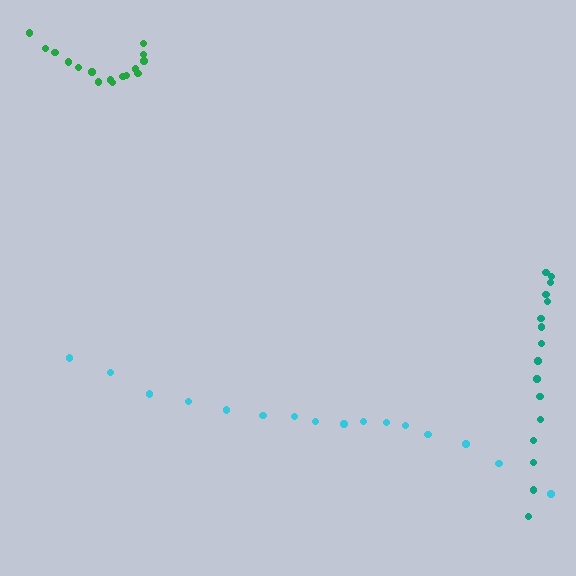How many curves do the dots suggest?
There are 3 distinct paths.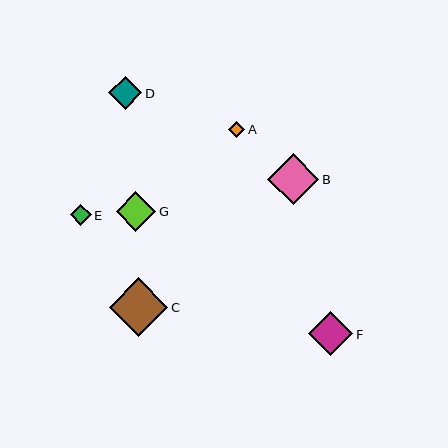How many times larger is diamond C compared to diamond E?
Diamond C is approximately 2.8 times the size of diamond E.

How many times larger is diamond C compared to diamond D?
Diamond C is approximately 1.8 times the size of diamond D.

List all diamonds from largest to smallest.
From largest to smallest: C, B, F, G, D, E, A.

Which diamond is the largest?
Diamond C is the largest with a size of approximately 59 pixels.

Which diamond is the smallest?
Diamond A is the smallest with a size of approximately 16 pixels.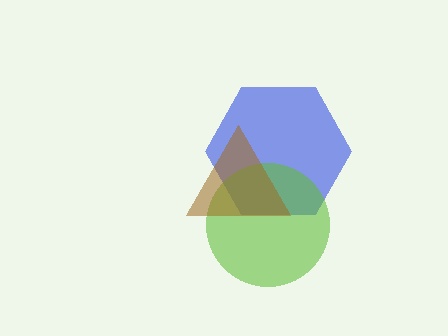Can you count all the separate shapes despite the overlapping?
Yes, there are 3 separate shapes.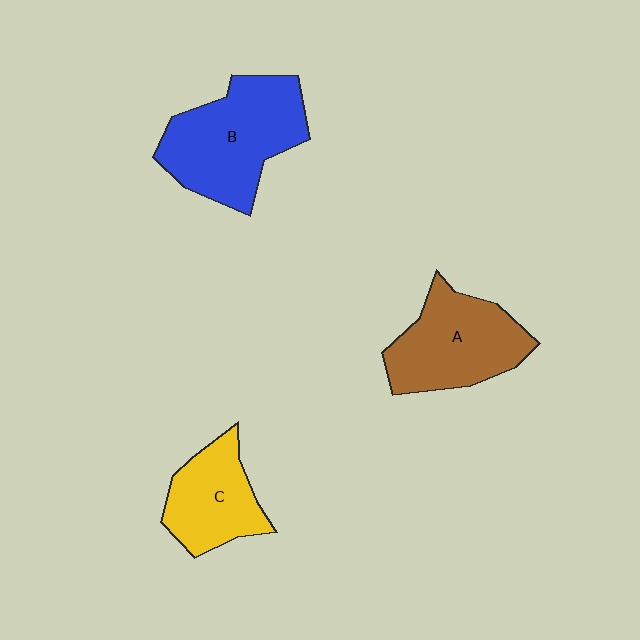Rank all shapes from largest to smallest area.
From largest to smallest: B (blue), A (brown), C (yellow).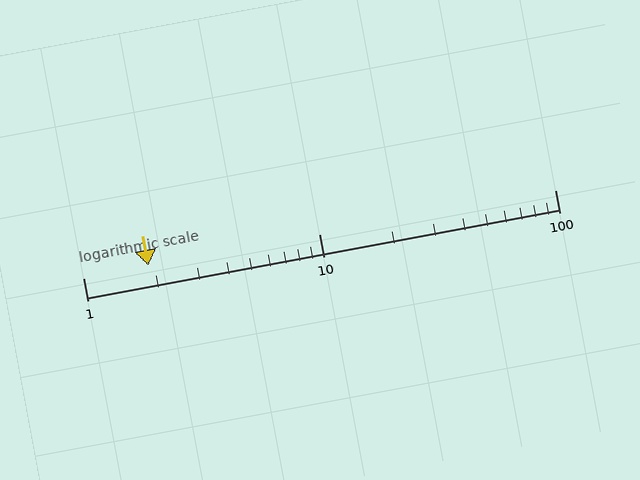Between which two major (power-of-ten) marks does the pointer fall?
The pointer is between 1 and 10.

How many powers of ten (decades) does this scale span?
The scale spans 2 decades, from 1 to 100.